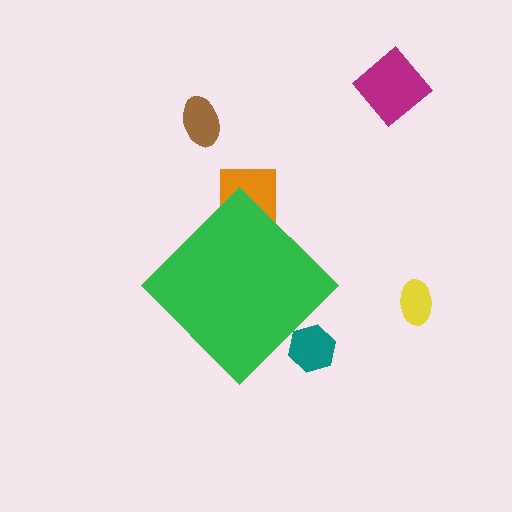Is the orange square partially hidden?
Yes, the orange square is partially hidden behind the green diamond.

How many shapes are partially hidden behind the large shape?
2 shapes are partially hidden.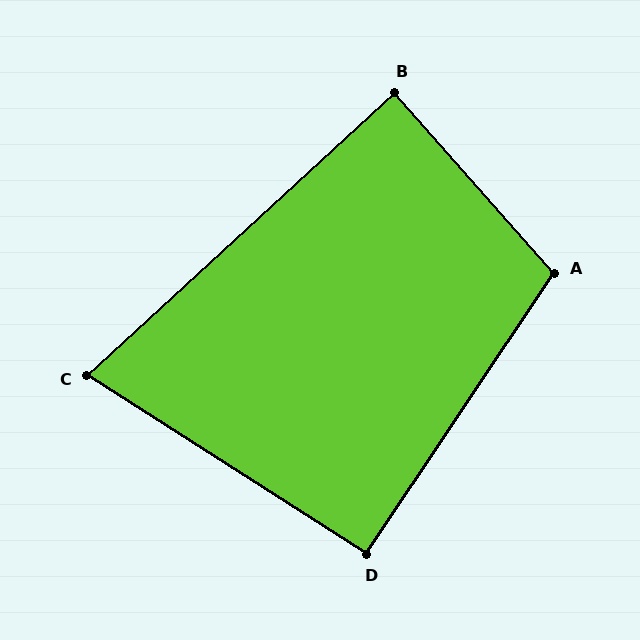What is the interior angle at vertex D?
Approximately 91 degrees (approximately right).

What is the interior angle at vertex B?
Approximately 89 degrees (approximately right).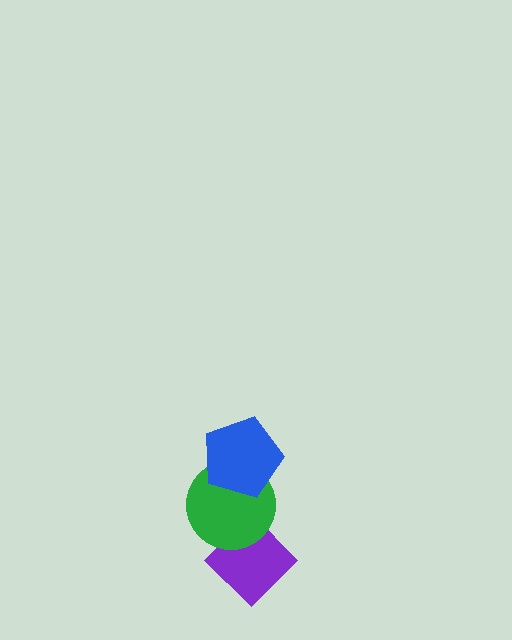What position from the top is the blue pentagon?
The blue pentagon is 1st from the top.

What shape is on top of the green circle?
The blue pentagon is on top of the green circle.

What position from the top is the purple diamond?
The purple diamond is 3rd from the top.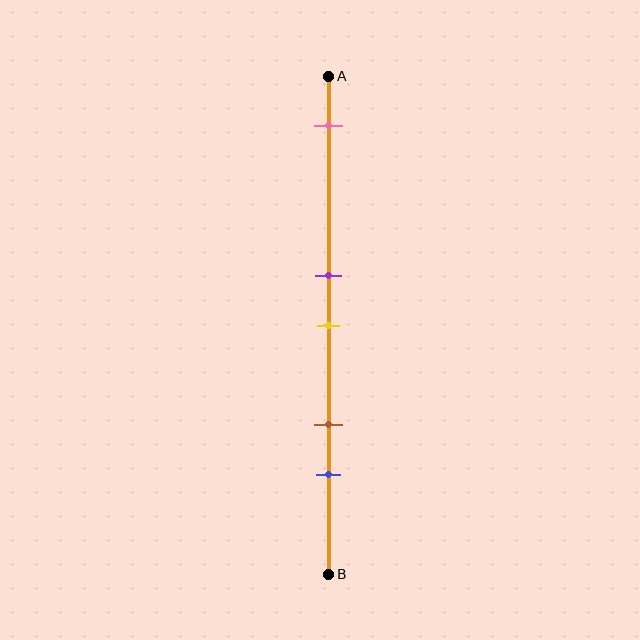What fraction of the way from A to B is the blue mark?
The blue mark is approximately 80% (0.8) of the way from A to B.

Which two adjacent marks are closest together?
The purple and yellow marks are the closest adjacent pair.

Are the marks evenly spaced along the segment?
No, the marks are not evenly spaced.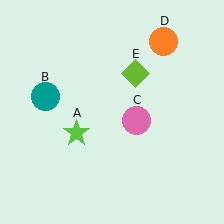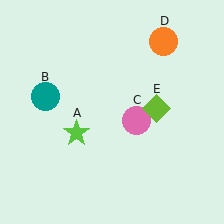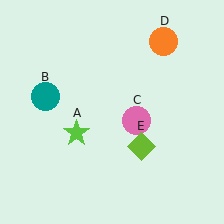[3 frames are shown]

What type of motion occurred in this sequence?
The lime diamond (object E) rotated clockwise around the center of the scene.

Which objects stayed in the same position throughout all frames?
Lime star (object A) and teal circle (object B) and pink circle (object C) and orange circle (object D) remained stationary.